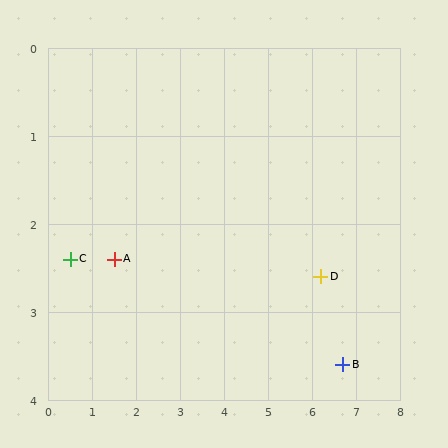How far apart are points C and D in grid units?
Points C and D are about 5.7 grid units apart.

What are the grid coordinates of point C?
Point C is at approximately (0.5, 2.4).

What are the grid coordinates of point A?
Point A is at approximately (1.5, 2.4).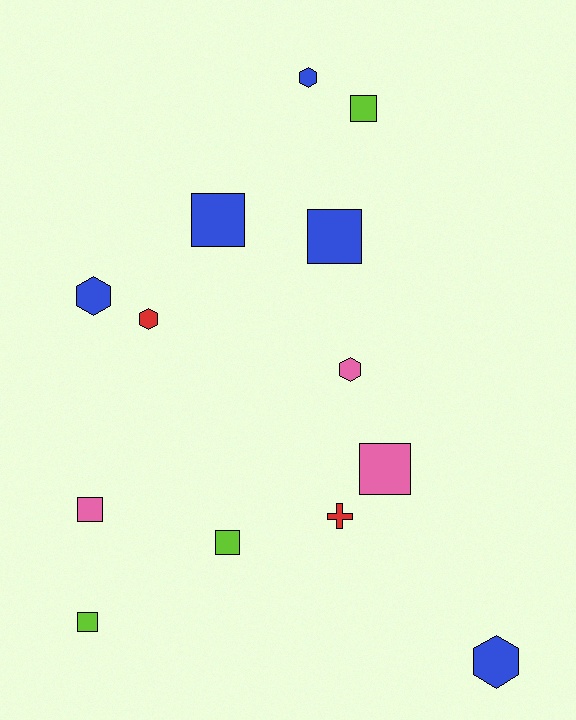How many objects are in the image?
There are 13 objects.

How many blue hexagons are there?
There are 3 blue hexagons.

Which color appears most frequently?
Blue, with 5 objects.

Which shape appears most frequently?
Square, with 7 objects.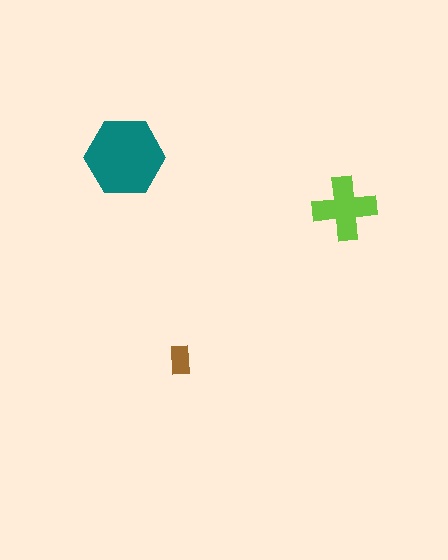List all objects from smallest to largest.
The brown rectangle, the lime cross, the teal hexagon.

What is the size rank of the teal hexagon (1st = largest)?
1st.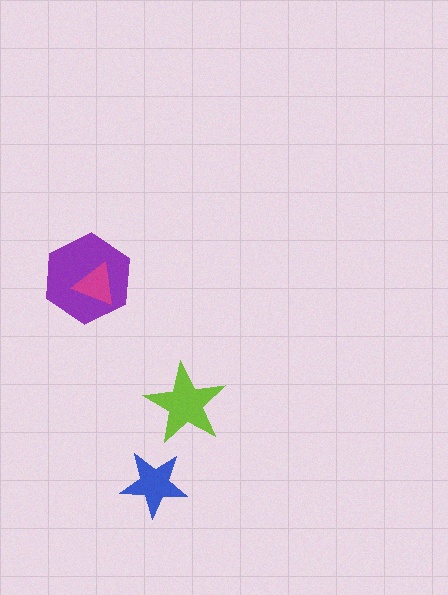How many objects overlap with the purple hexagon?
1 object overlaps with the purple hexagon.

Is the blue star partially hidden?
No, no other shape covers it.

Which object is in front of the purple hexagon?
The magenta triangle is in front of the purple hexagon.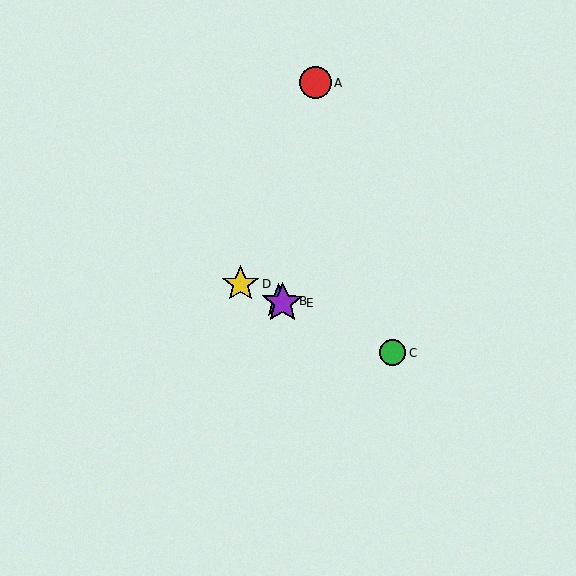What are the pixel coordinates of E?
Object E is at (283, 303).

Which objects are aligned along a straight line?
Objects B, C, D, E are aligned along a straight line.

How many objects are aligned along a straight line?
4 objects (B, C, D, E) are aligned along a straight line.